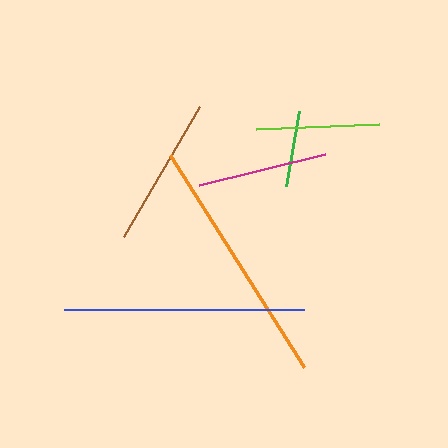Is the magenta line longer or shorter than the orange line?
The orange line is longer than the magenta line.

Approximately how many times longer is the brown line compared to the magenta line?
The brown line is approximately 1.2 times the length of the magenta line.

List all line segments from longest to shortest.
From longest to shortest: orange, blue, brown, magenta, lime, green.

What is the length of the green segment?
The green segment is approximately 76 pixels long.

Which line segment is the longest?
The orange line is the longest at approximately 251 pixels.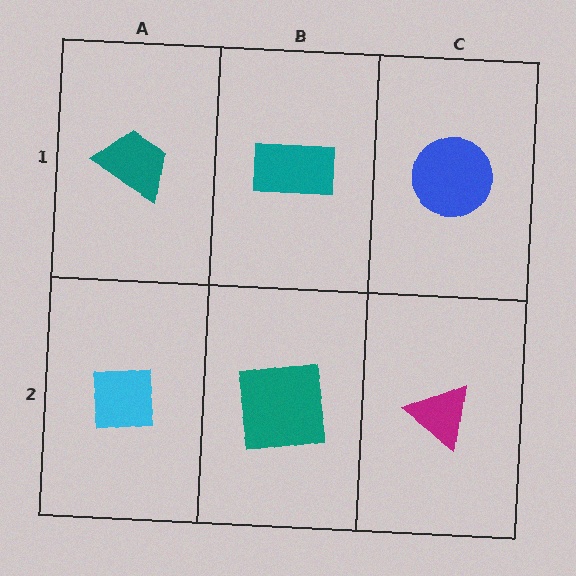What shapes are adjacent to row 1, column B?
A teal square (row 2, column B), a teal trapezoid (row 1, column A), a blue circle (row 1, column C).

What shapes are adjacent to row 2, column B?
A teal rectangle (row 1, column B), a cyan square (row 2, column A), a magenta triangle (row 2, column C).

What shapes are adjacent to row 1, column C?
A magenta triangle (row 2, column C), a teal rectangle (row 1, column B).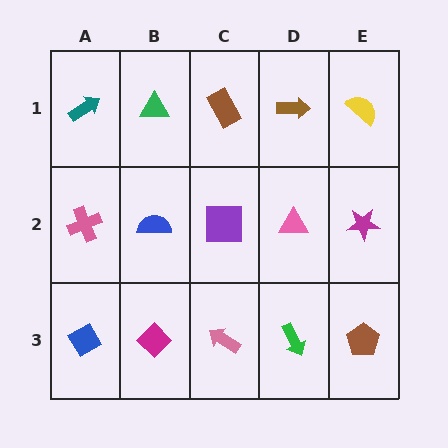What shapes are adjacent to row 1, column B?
A blue semicircle (row 2, column B), a teal arrow (row 1, column A), a brown rectangle (row 1, column C).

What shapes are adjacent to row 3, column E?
A magenta star (row 2, column E), a green arrow (row 3, column D).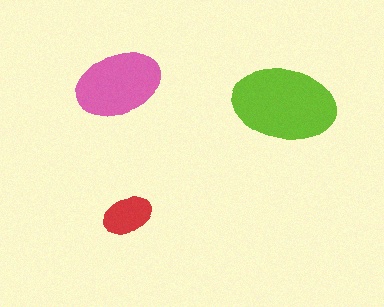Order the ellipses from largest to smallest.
the lime one, the pink one, the red one.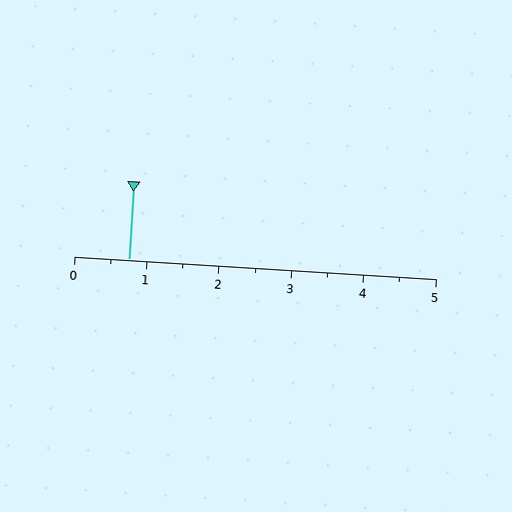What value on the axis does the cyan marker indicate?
The marker indicates approximately 0.8.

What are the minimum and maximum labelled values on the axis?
The axis runs from 0 to 5.